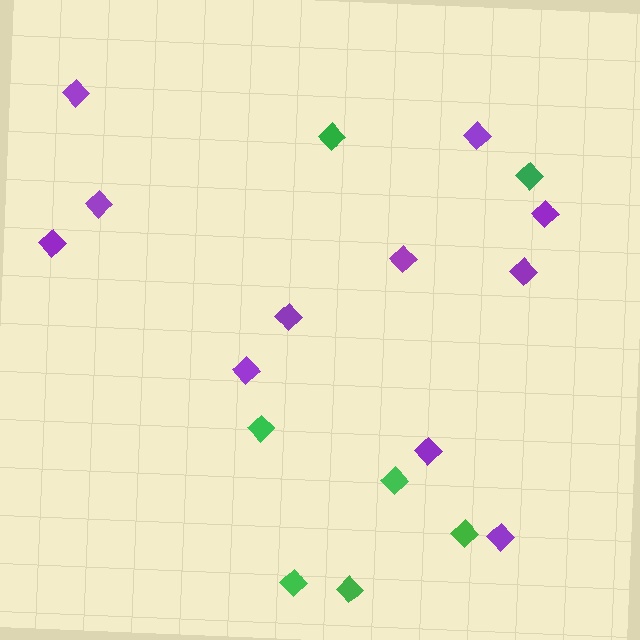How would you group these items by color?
There are 2 groups: one group of purple diamonds (11) and one group of green diamonds (7).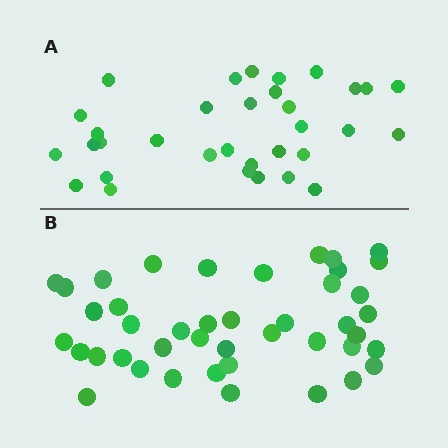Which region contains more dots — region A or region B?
Region B (the bottom region) has more dots.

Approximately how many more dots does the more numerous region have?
Region B has roughly 10 or so more dots than region A.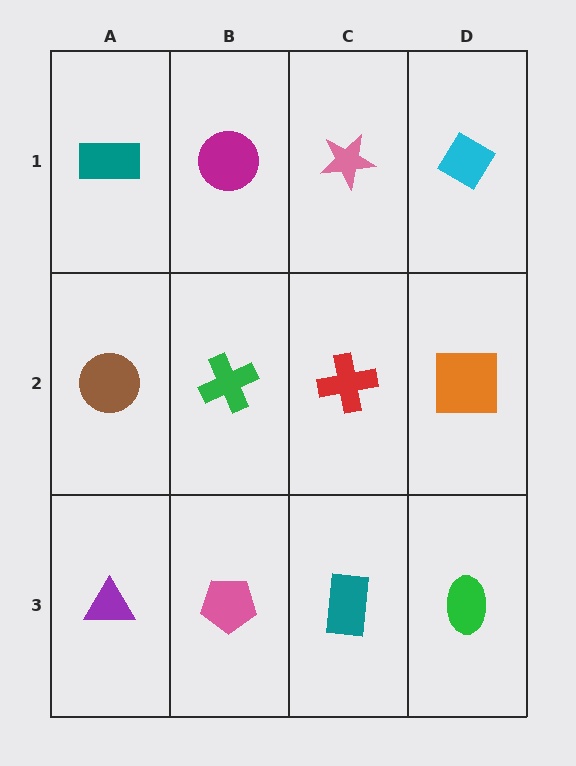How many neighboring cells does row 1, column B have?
3.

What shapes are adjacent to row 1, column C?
A red cross (row 2, column C), a magenta circle (row 1, column B), a cyan diamond (row 1, column D).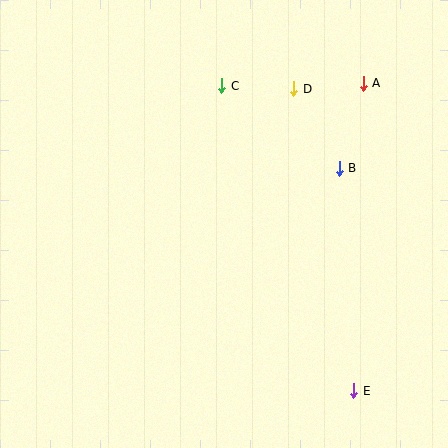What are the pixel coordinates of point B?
Point B is at (339, 168).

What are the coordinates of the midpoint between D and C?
The midpoint between D and C is at (258, 87).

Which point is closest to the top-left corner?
Point C is closest to the top-left corner.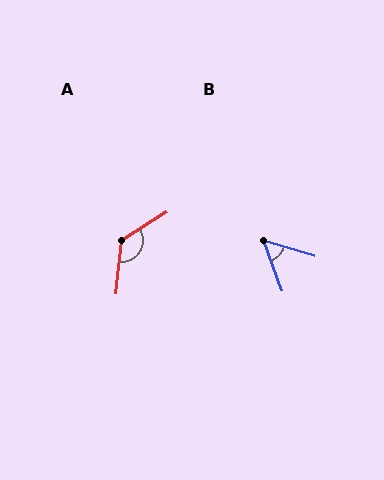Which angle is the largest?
A, at approximately 127 degrees.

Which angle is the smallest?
B, at approximately 52 degrees.